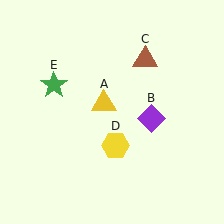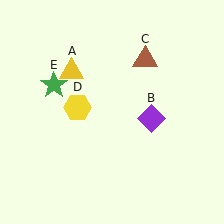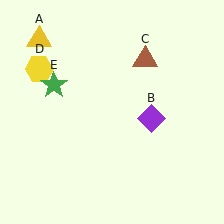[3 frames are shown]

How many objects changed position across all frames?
2 objects changed position: yellow triangle (object A), yellow hexagon (object D).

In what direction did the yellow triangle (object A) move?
The yellow triangle (object A) moved up and to the left.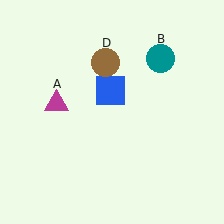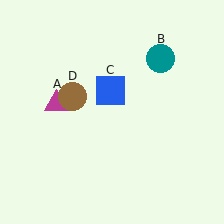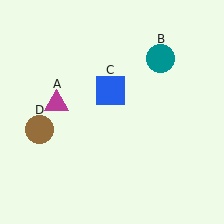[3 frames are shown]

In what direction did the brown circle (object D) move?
The brown circle (object D) moved down and to the left.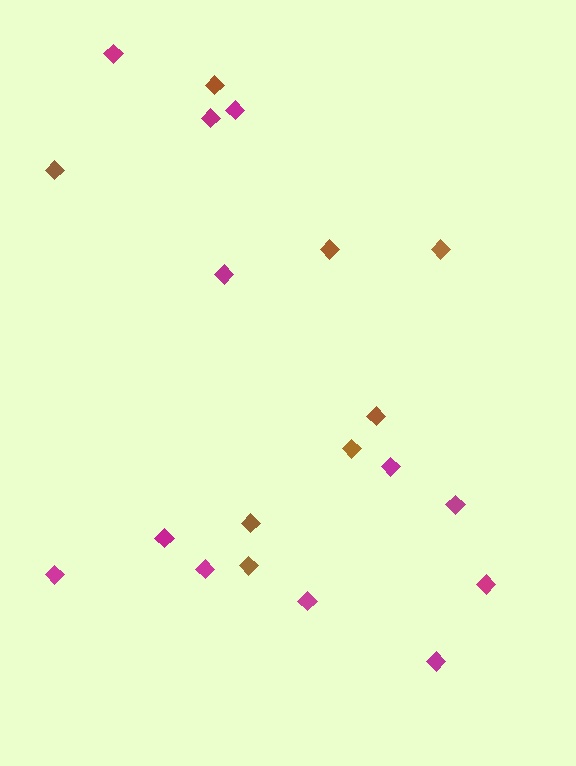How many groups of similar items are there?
There are 2 groups: one group of magenta diamonds (12) and one group of brown diamonds (8).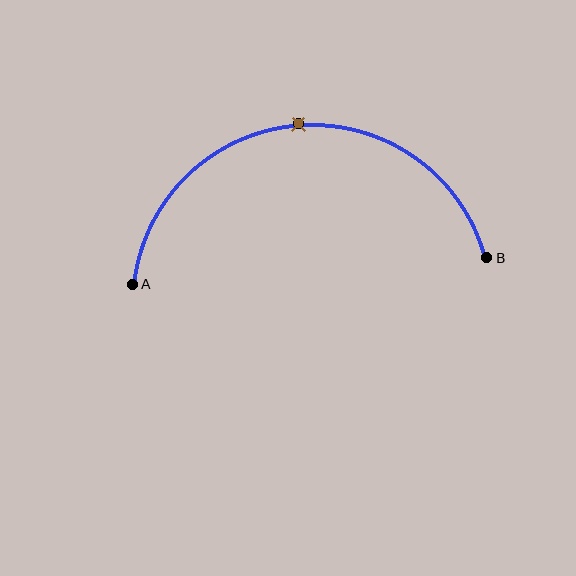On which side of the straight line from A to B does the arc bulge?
The arc bulges above the straight line connecting A and B.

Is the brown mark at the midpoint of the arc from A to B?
Yes. The brown mark lies on the arc at equal arc-length from both A and B — it is the arc midpoint.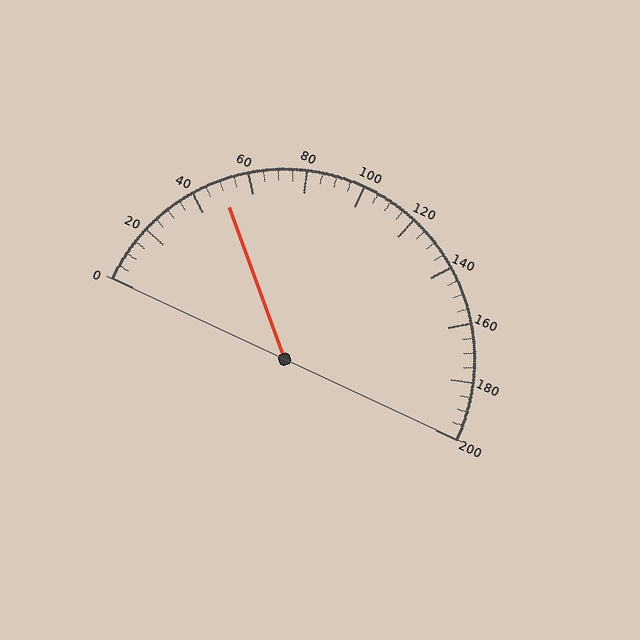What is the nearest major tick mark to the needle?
The nearest major tick mark is 40.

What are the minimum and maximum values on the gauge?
The gauge ranges from 0 to 200.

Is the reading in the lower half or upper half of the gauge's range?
The reading is in the lower half of the range (0 to 200).